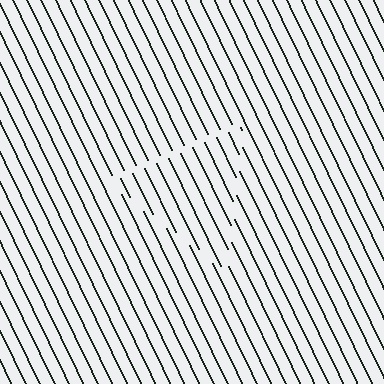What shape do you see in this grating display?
An illusory triangle. The interior of the shape contains the same grating, shifted by half a period — the contour is defined by the phase discontinuity where line-ends from the inner and outer gratings abut.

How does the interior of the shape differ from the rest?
The interior of the shape contains the same grating, shifted by half a period — the contour is defined by the phase discontinuity where line-ends from the inner and outer gratings abut.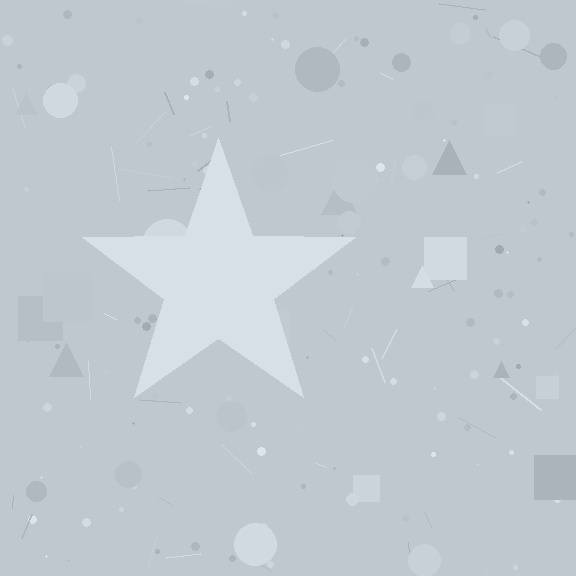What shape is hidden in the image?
A star is hidden in the image.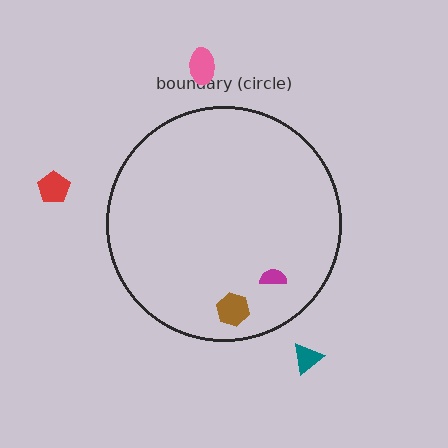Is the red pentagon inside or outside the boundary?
Outside.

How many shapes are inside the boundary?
2 inside, 3 outside.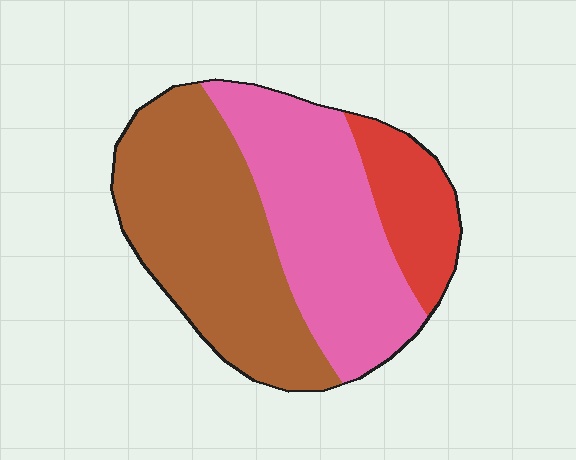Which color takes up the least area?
Red, at roughly 15%.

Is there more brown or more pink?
Brown.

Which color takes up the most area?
Brown, at roughly 45%.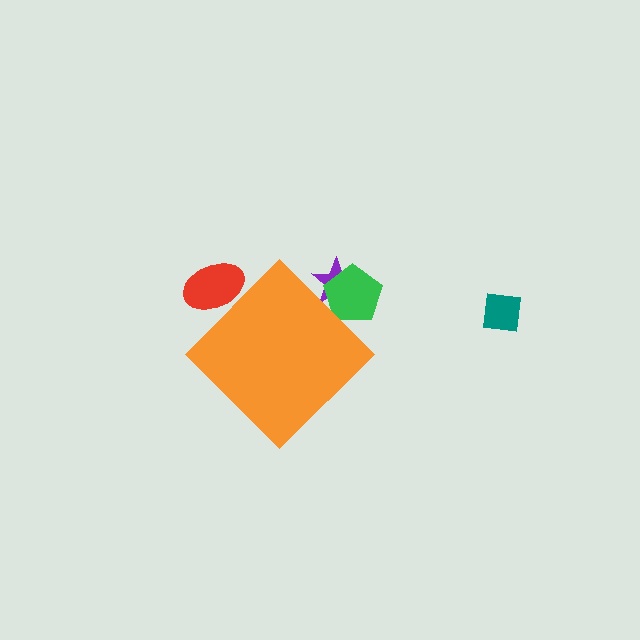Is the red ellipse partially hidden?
Yes, the red ellipse is partially hidden behind the orange diamond.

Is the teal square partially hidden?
No, the teal square is fully visible.